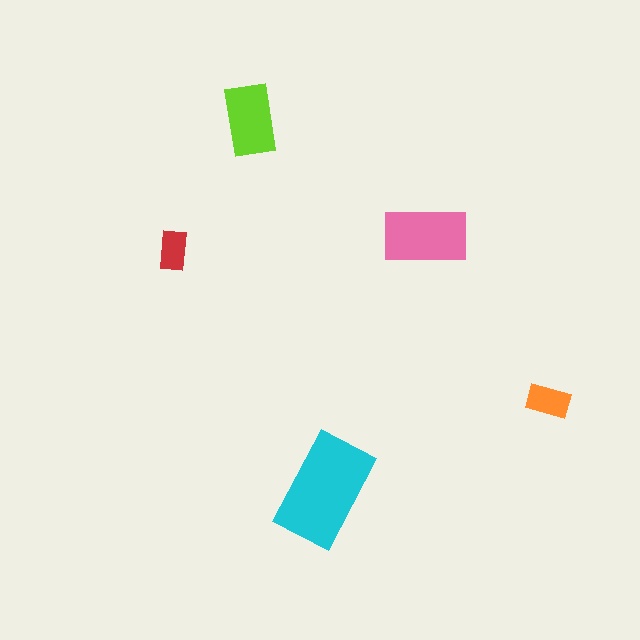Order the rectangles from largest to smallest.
the cyan one, the pink one, the lime one, the orange one, the red one.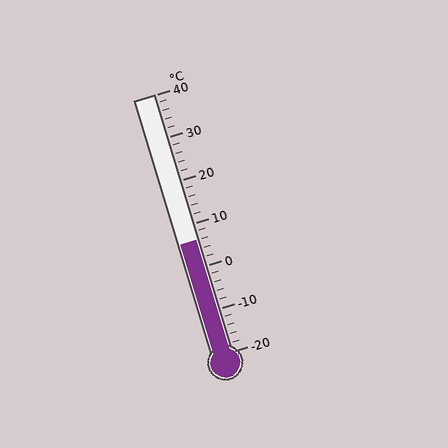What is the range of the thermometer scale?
The thermometer scale ranges from -20°C to 40°C.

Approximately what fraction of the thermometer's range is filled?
The thermometer is filled to approximately 45% of its range.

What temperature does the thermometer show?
The thermometer shows approximately 6°C.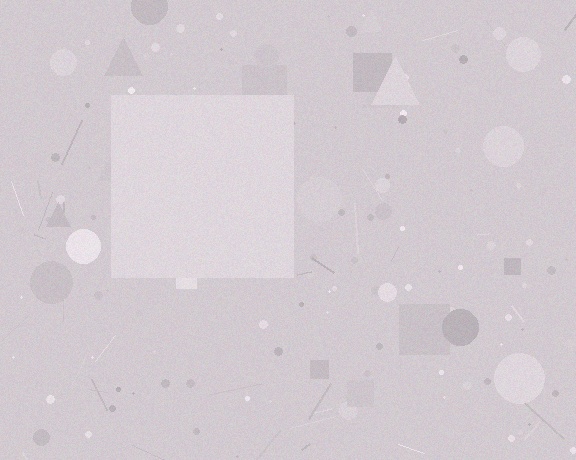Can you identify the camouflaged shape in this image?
The camouflaged shape is a square.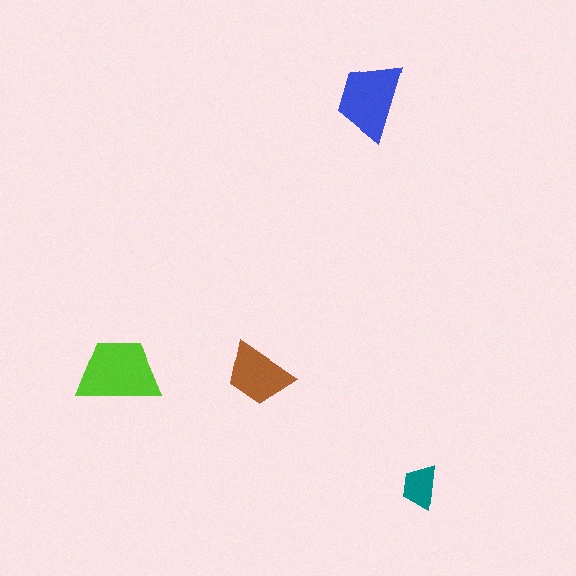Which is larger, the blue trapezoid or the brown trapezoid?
The blue one.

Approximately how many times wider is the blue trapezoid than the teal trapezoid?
About 1.5 times wider.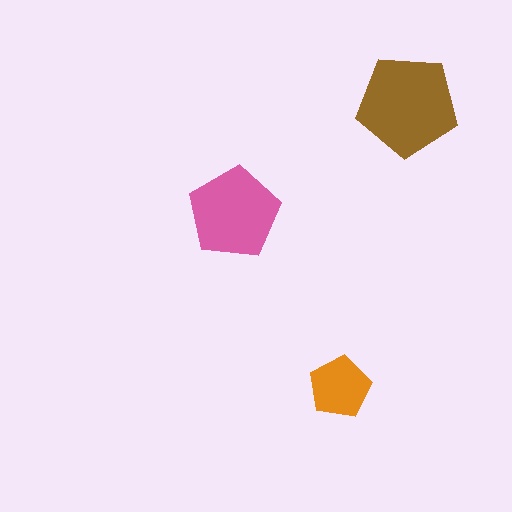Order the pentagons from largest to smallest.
the brown one, the pink one, the orange one.